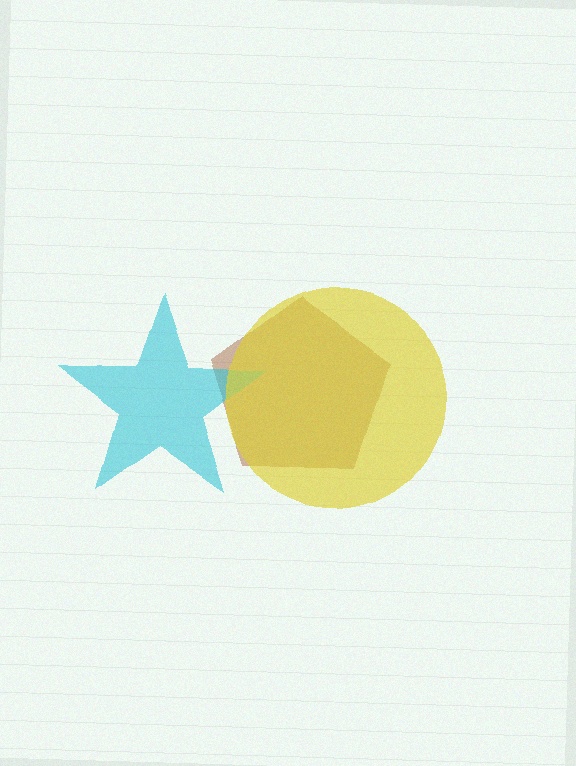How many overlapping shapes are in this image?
There are 3 overlapping shapes in the image.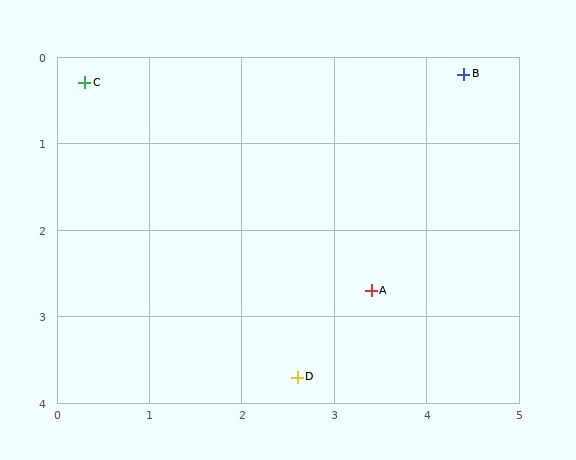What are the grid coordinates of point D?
Point D is at approximately (2.6, 3.7).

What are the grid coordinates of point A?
Point A is at approximately (3.4, 2.7).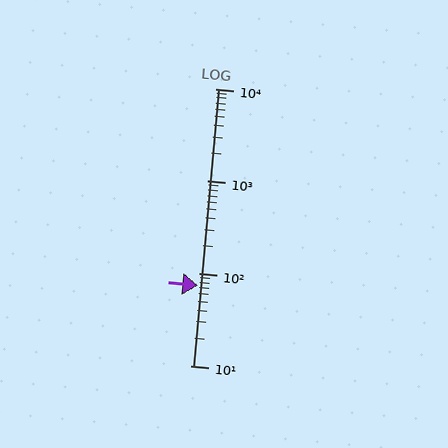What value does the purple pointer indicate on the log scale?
The pointer indicates approximately 73.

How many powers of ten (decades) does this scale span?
The scale spans 3 decades, from 10 to 10000.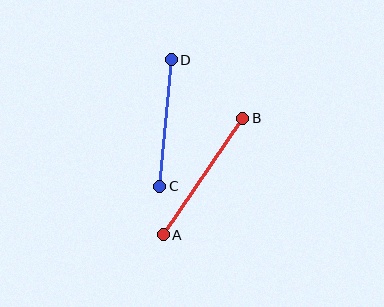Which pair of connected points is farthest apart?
Points A and B are farthest apart.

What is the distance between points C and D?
The distance is approximately 127 pixels.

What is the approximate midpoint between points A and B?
The midpoint is at approximately (203, 176) pixels.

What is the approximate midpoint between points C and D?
The midpoint is at approximately (166, 123) pixels.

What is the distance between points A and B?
The distance is approximately 141 pixels.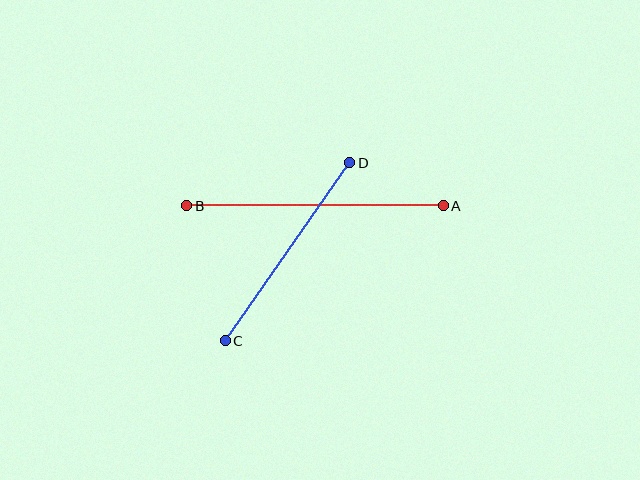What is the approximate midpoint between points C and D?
The midpoint is at approximately (288, 252) pixels.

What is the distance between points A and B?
The distance is approximately 257 pixels.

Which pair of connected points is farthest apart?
Points A and B are farthest apart.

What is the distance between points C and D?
The distance is approximately 217 pixels.